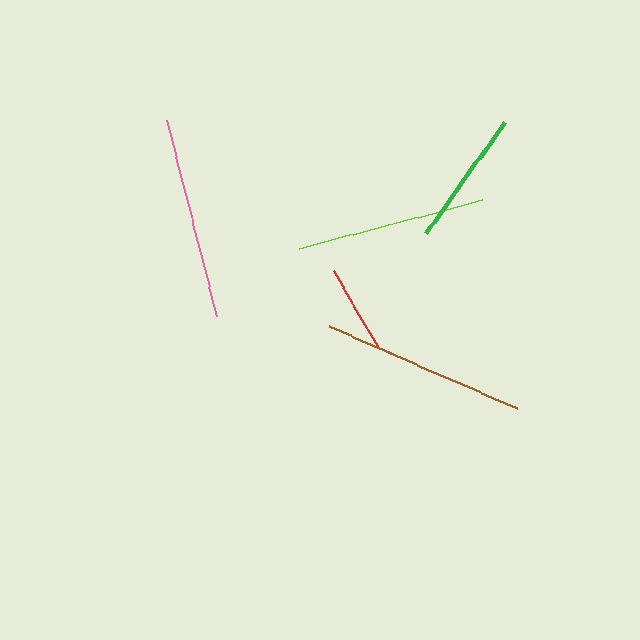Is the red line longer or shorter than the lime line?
The lime line is longer than the red line.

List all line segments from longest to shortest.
From longest to shortest: brown, pink, lime, green, red.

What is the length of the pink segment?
The pink segment is approximately 203 pixels long.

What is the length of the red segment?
The red segment is approximately 89 pixels long.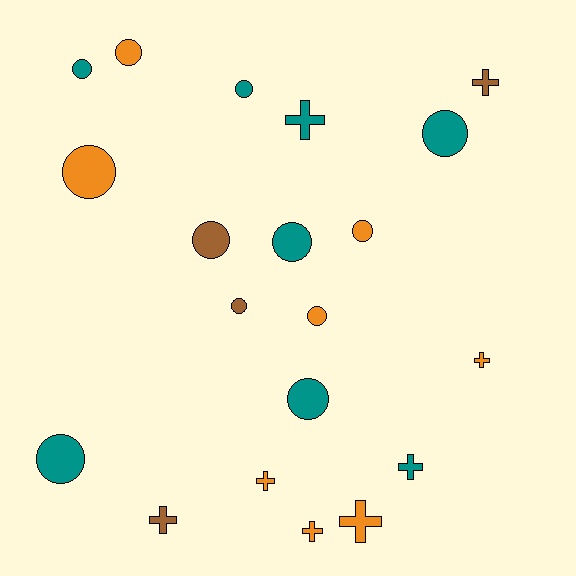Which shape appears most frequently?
Circle, with 12 objects.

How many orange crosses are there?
There are 4 orange crosses.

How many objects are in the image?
There are 20 objects.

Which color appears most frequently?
Teal, with 8 objects.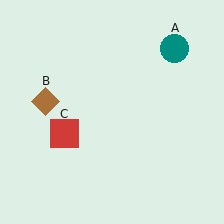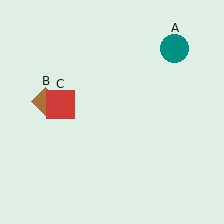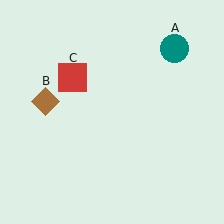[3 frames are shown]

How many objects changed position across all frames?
1 object changed position: red square (object C).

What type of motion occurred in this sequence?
The red square (object C) rotated clockwise around the center of the scene.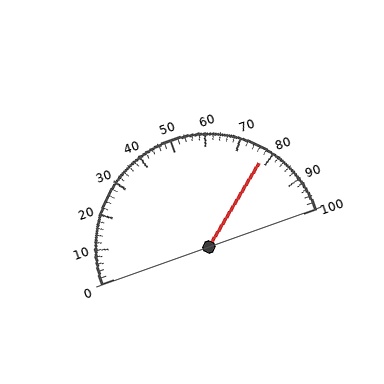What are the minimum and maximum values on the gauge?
The gauge ranges from 0 to 100.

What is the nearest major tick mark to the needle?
The nearest major tick mark is 80.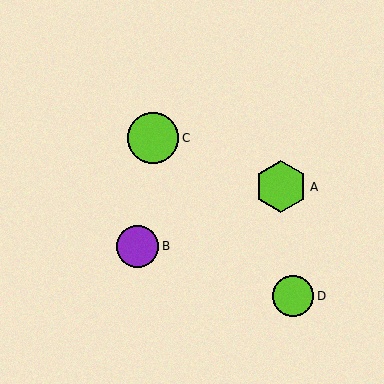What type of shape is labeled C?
Shape C is a lime circle.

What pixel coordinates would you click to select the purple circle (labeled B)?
Click at (137, 246) to select the purple circle B.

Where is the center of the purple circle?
The center of the purple circle is at (137, 246).